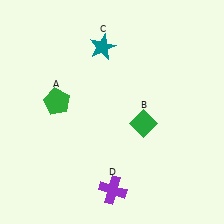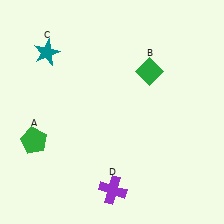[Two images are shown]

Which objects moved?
The objects that moved are: the green pentagon (A), the green diamond (B), the teal star (C).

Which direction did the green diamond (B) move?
The green diamond (B) moved up.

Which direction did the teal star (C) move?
The teal star (C) moved left.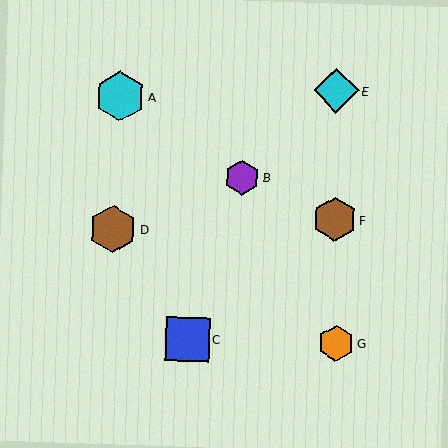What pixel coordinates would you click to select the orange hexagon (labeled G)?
Click at (336, 343) to select the orange hexagon G.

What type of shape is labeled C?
Shape C is a blue square.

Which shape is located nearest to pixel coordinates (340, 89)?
The cyan diamond (labeled E) at (336, 90) is nearest to that location.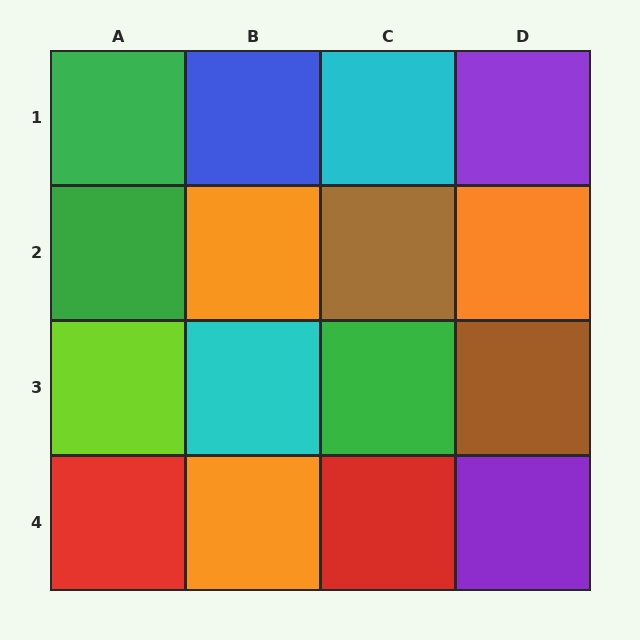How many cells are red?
2 cells are red.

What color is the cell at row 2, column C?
Brown.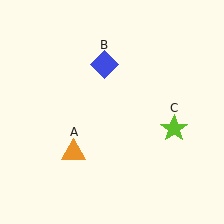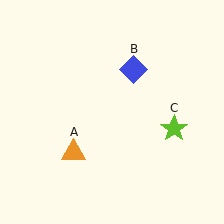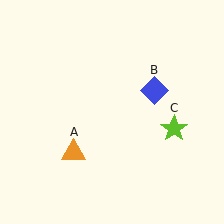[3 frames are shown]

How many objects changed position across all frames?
1 object changed position: blue diamond (object B).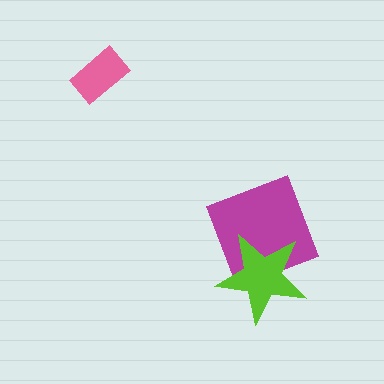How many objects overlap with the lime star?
1 object overlaps with the lime star.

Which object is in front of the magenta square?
The lime star is in front of the magenta square.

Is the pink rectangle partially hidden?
No, no other shape covers it.